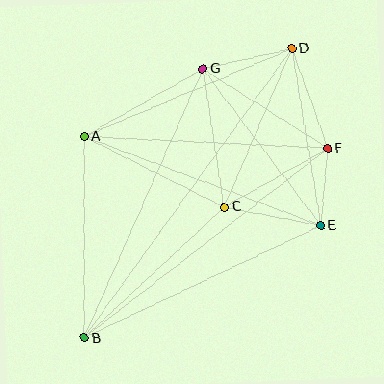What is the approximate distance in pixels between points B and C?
The distance between B and C is approximately 192 pixels.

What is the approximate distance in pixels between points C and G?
The distance between C and G is approximately 140 pixels.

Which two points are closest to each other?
Points E and F are closest to each other.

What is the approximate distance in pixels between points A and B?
The distance between A and B is approximately 202 pixels.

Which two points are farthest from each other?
Points B and D are farthest from each other.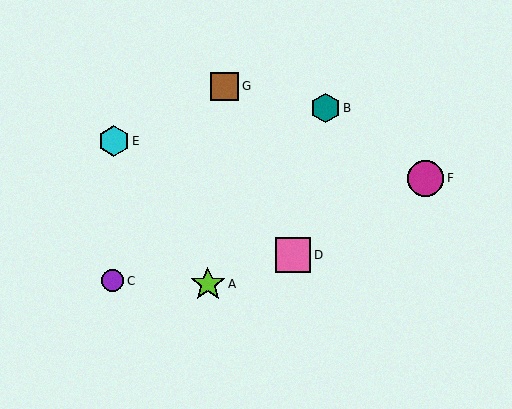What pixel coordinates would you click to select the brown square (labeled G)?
Click at (225, 86) to select the brown square G.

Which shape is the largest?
The magenta circle (labeled F) is the largest.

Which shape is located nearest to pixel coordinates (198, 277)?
The lime star (labeled A) at (208, 284) is nearest to that location.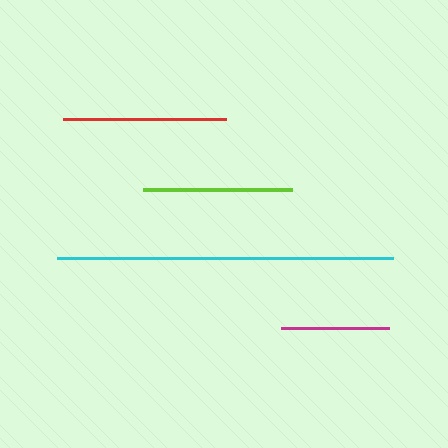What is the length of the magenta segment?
The magenta segment is approximately 108 pixels long.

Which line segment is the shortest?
The magenta line is the shortest at approximately 108 pixels.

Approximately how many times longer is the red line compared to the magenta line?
The red line is approximately 1.5 times the length of the magenta line.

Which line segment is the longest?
The cyan line is the longest at approximately 336 pixels.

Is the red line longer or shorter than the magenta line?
The red line is longer than the magenta line.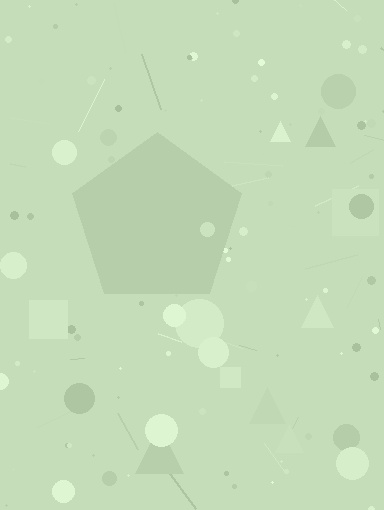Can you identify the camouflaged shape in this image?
The camouflaged shape is a pentagon.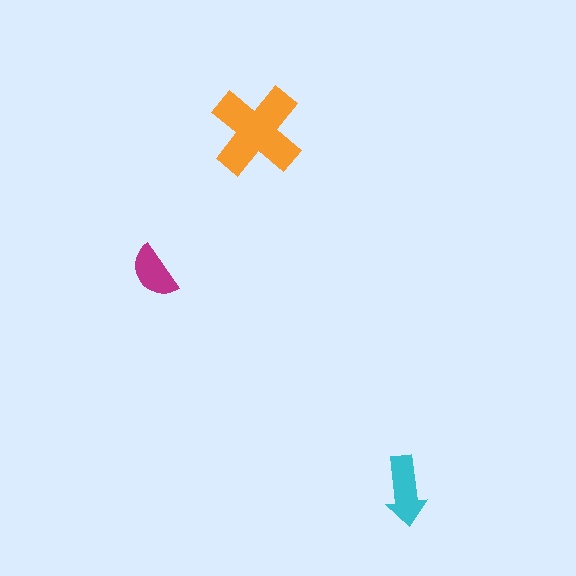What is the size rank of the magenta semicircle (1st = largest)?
3rd.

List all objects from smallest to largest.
The magenta semicircle, the cyan arrow, the orange cross.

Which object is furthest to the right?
The cyan arrow is rightmost.